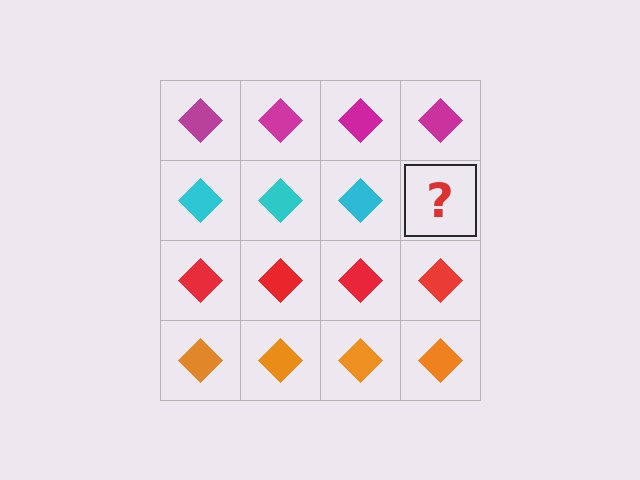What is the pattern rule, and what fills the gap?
The rule is that each row has a consistent color. The gap should be filled with a cyan diamond.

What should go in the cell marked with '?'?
The missing cell should contain a cyan diamond.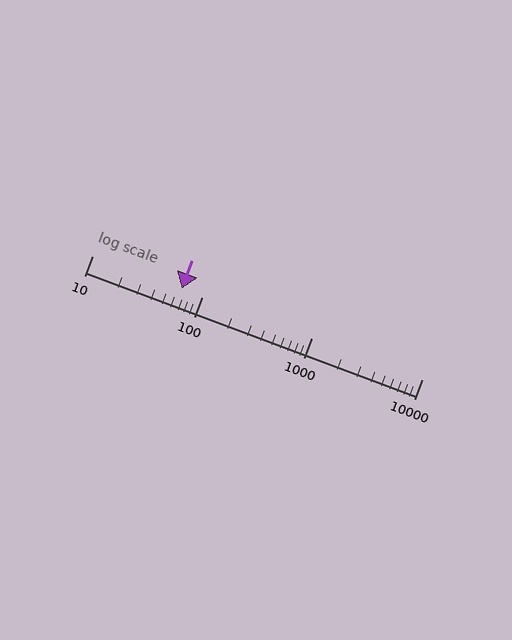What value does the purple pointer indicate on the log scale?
The pointer indicates approximately 65.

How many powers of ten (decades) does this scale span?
The scale spans 3 decades, from 10 to 10000.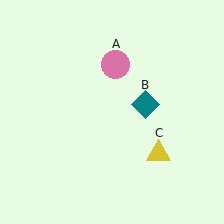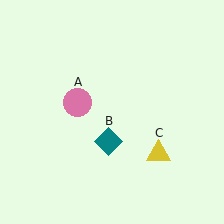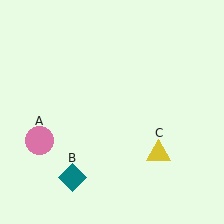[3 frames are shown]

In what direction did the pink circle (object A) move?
The pink circle (object A) moved down and to the left.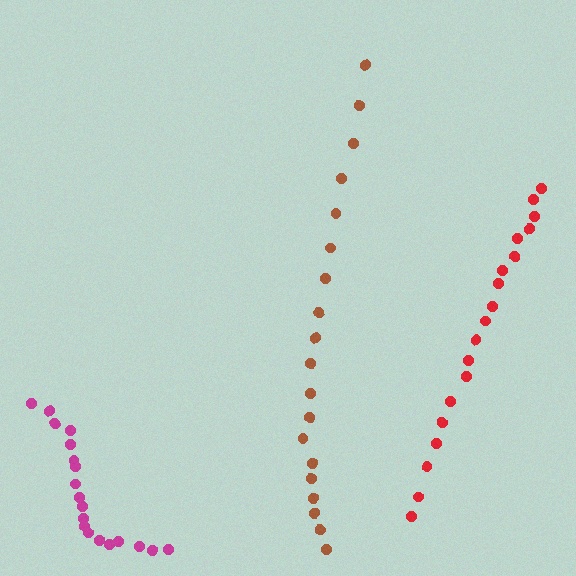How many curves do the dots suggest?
There are 3 distinct paths.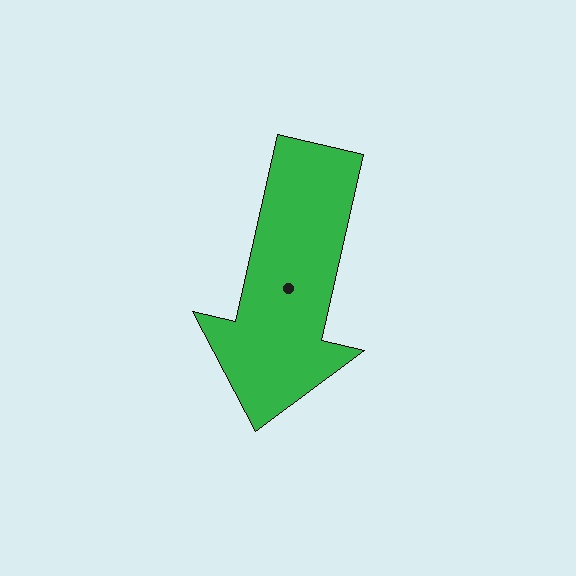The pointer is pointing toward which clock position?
Roughly 6 o'clock.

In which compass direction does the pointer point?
South.